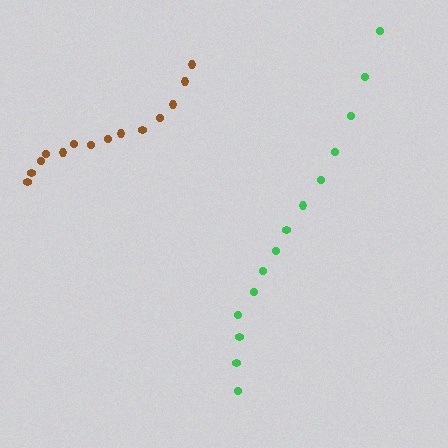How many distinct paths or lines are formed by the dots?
There are 2 distinct paths.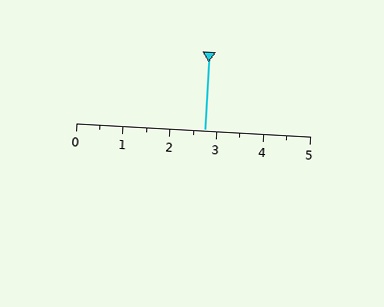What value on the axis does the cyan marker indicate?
The marker indicates approximately 2.8.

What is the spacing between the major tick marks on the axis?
The major ticks are spaced 1 apart.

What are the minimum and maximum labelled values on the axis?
The axis runs from 0 to 5.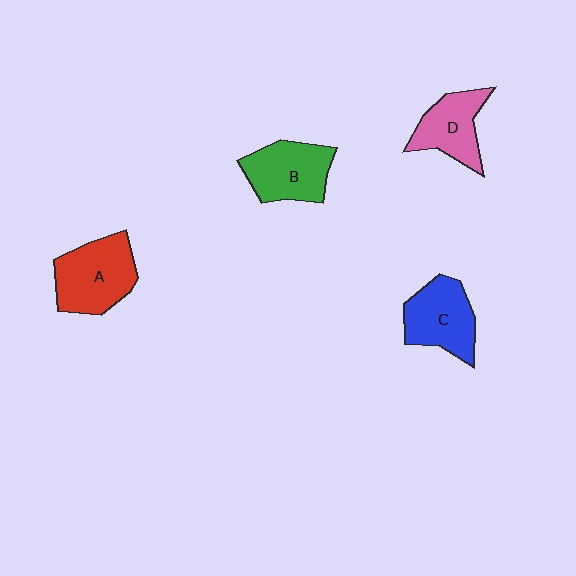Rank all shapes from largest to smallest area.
From largest to smallest: A (red), B (green), C (blue), D (pink).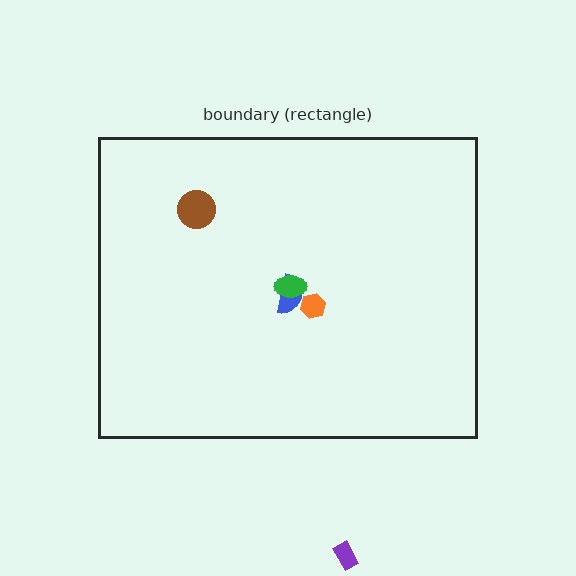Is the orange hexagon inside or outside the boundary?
Inside.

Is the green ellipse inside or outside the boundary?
Inside.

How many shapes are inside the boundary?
4 inside, 1 outside.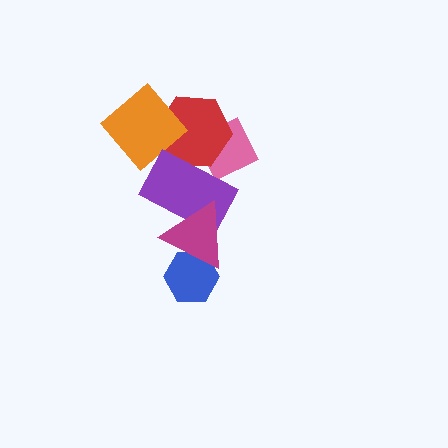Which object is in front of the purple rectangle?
The magenta triangle is in front of the purple rectangle.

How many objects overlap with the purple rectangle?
3 objects overlap with the purple rectangle.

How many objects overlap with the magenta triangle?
2 objects overlap with the magenta triangle.